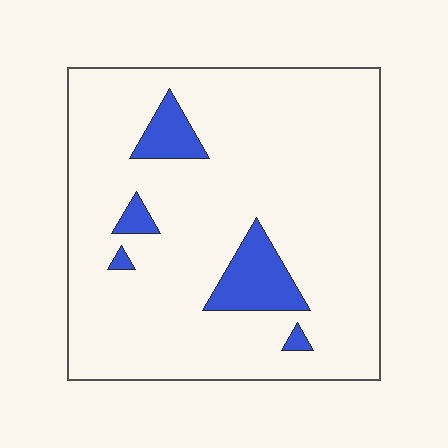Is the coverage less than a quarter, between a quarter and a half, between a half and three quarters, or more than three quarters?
Less than a quarter.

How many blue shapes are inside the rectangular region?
5.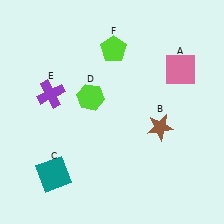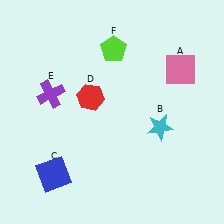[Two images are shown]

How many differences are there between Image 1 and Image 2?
There are 3 differences between the two images.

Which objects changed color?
B changed from brown to cyan. C changed from teal to blue. D changed from lime to red.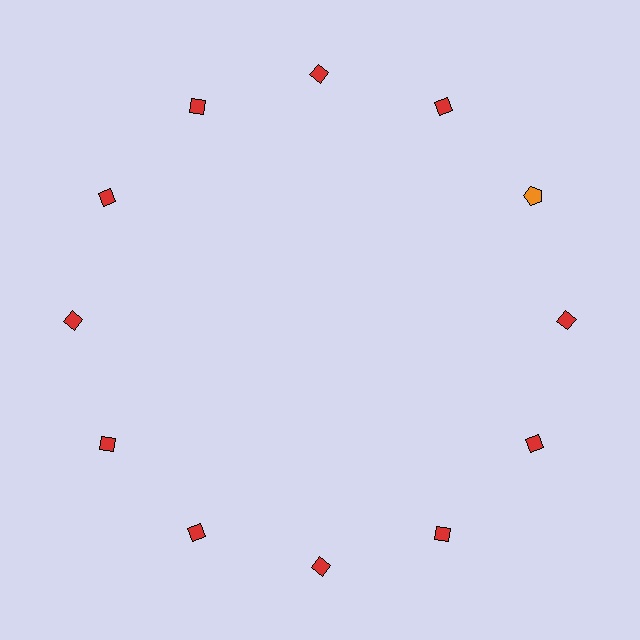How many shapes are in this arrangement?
There are 12 shapes arranged in a ring pattern.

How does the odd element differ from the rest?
It differs in both color (orange instead of red) and shape (pentagon instead of diamond).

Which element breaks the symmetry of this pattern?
The orange pentagon at roughly the 2 o'clock position breaks the symmetry. All other shapes are red diamonds.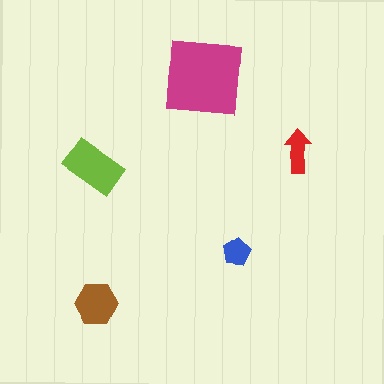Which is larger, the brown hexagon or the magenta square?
The magenta square.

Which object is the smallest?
The blue pentagon.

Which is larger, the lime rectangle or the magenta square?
The magenta square.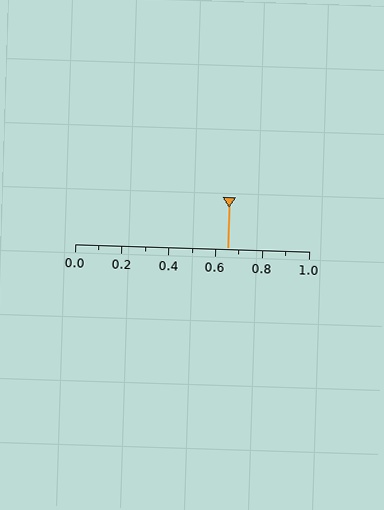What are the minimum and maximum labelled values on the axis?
The axis runs from 0.0 to 1.0.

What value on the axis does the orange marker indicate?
The marker indicates approximately 0.65.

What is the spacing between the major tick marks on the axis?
The major ticks are spaced 0.2 apart.